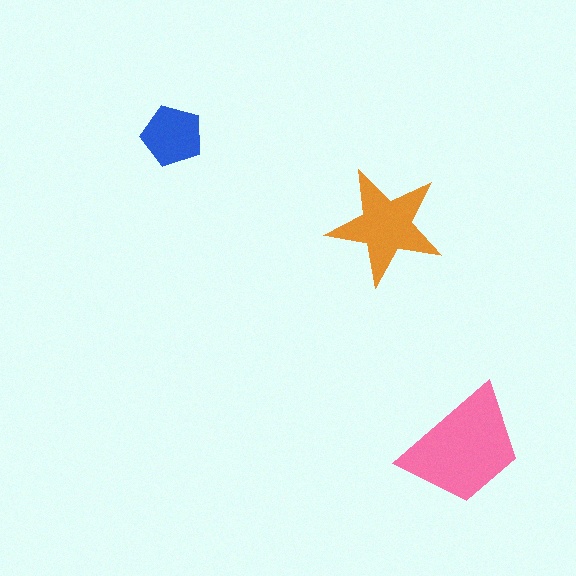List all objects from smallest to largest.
The blue pentagon, the orange star, the pink trapezoid.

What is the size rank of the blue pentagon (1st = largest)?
3rd.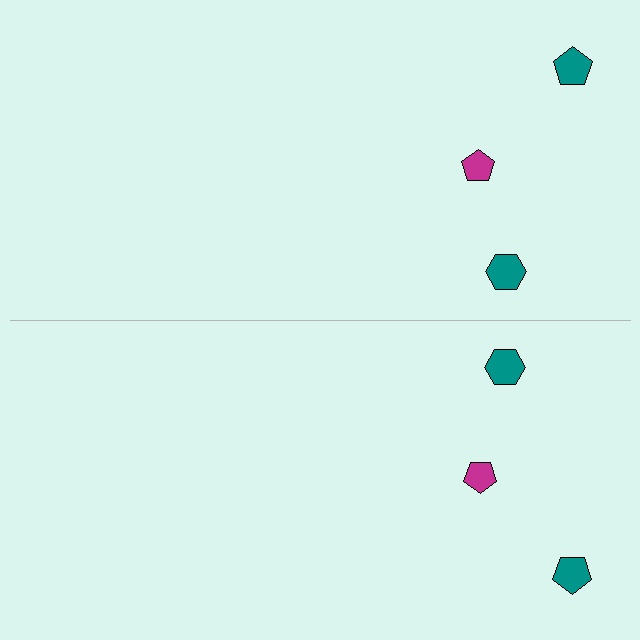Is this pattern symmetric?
Yes, this pattern has bilateral (reflection) symmetry.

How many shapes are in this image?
There are 6 shapes in this image.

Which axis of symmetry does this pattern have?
The pattern has a horizontal axis of symmetry running through the center of the image.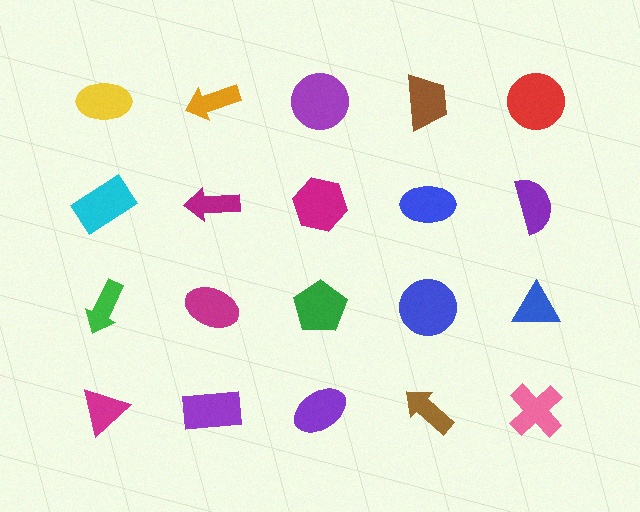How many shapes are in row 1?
5 shapes.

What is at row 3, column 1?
A green arrow.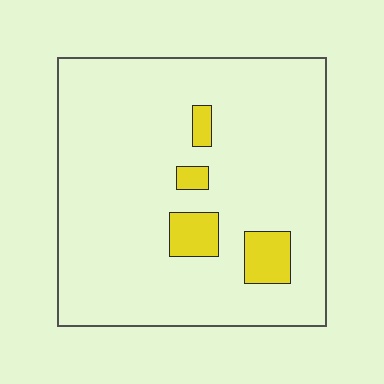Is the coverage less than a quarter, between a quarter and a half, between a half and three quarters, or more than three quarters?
Less than a quarter.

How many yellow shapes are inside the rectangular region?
4.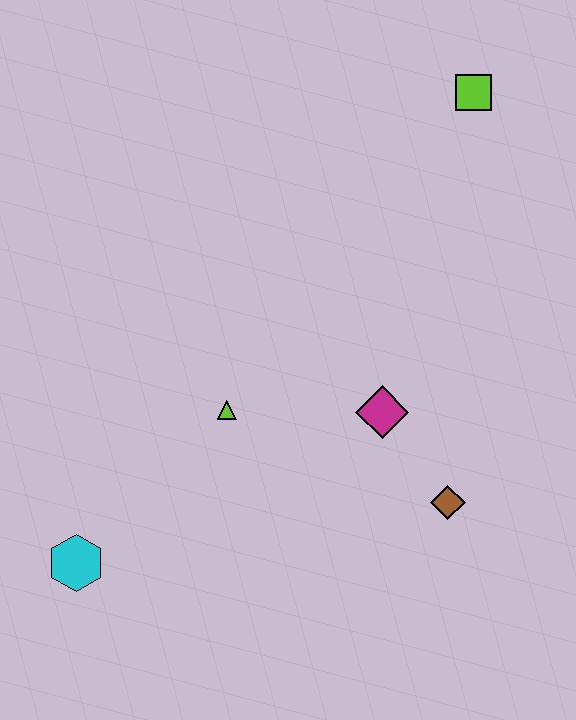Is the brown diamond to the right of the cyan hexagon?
Yes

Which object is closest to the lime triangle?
The magenta diamond is closest to the lime triangle.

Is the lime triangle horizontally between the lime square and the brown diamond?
No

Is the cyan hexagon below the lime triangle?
Yes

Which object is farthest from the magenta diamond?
The cyan hexagon is farthest from the magenta diamond.